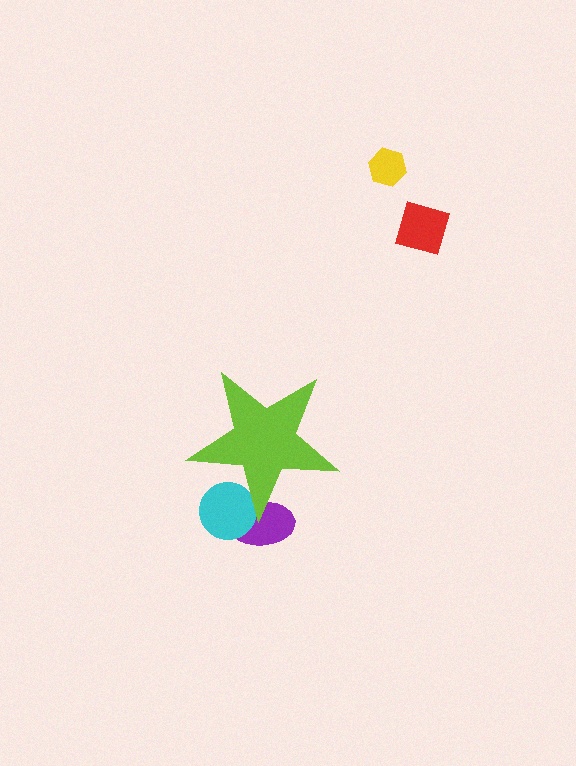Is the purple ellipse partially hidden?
Yes, the purple ellipse is partially hidden behind the lime star.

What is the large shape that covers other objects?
A lime star.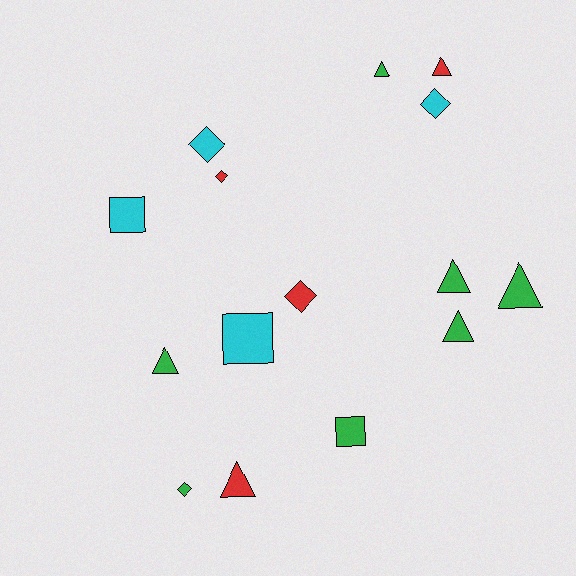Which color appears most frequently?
Green, with 7 objects.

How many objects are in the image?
There are 15 objects.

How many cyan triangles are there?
There are no cyan triangles.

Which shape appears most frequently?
Triangle, with 7 objects.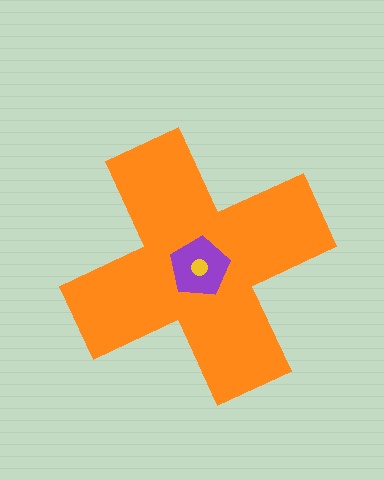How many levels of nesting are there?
3.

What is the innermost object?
The yellow circle.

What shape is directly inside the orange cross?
The purple pentagon.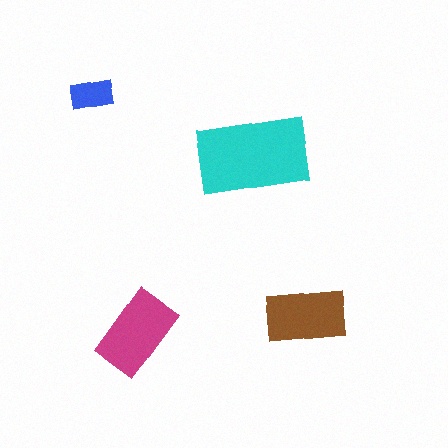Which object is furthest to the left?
The blue rectangle is leftmost.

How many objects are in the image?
There are 4 objects in the image.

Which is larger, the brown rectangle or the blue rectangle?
The brown one.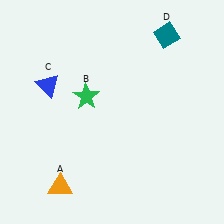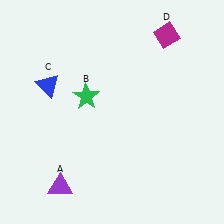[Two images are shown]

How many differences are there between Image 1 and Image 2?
There are 2 differences between the two images.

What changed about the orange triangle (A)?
In Image 1, A is orange. In Image 2, it changed to purple.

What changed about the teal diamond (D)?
In Image 1, D is teal. In Image 2, it changed to magenta.